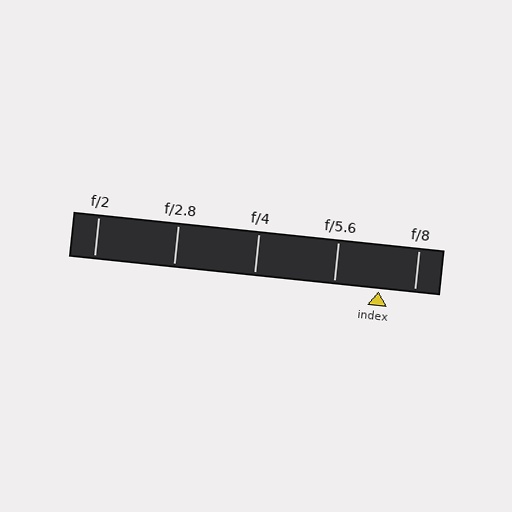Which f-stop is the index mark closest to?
The index mark is closest to f/8.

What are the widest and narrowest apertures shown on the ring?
The widest aperture shown is f/2 and the narrowest is f/8.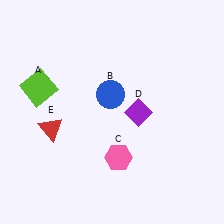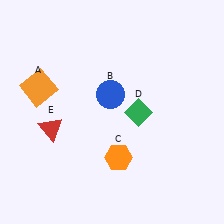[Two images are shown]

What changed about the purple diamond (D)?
In Image 1, D is purple. In Image 2, it changed to green.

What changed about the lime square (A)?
In Image 1, A is lime. In Image 2, it changed to orange.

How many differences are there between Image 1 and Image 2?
There are 3 differences between the two images.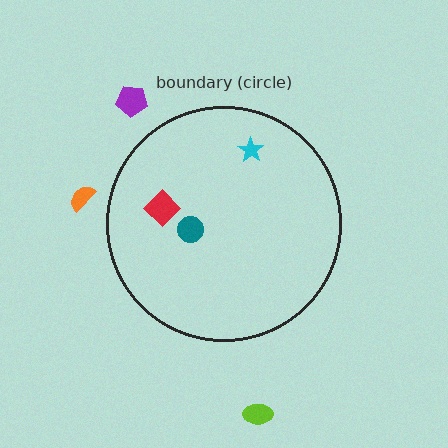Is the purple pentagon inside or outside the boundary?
Outside.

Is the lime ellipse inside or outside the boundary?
Outside.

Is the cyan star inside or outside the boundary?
Inside.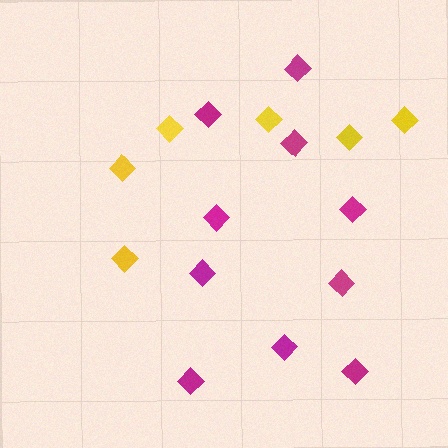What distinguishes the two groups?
There are 2 groups: one group of magenta diamonds (10) and one group of yellow diamonds (6).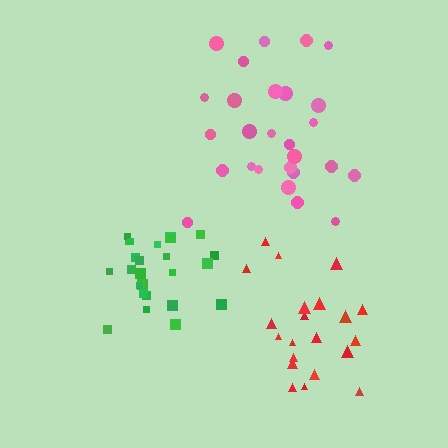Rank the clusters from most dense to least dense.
green, red, pink.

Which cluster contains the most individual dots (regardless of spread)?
Pink (28).